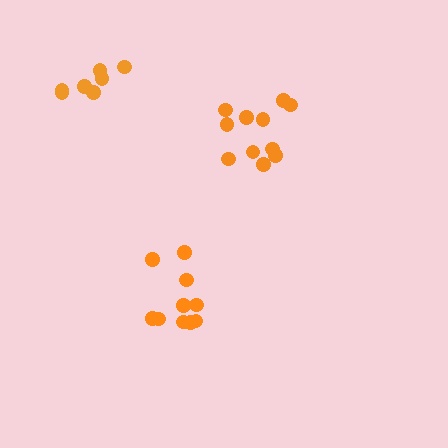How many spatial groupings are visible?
There are 3 spatial groupings.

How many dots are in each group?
Group 1: 11 dots, Group 2: 7 dots, Group 3: 10 dots (28 total).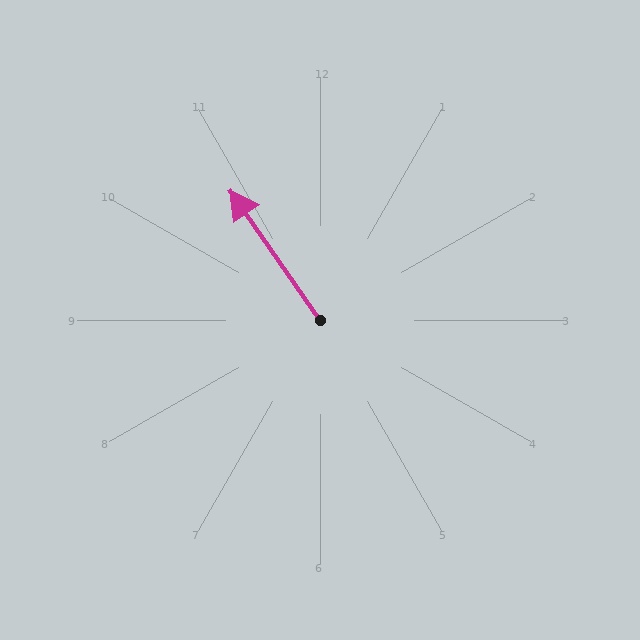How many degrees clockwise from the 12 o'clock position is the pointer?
Approximately 325 degrees.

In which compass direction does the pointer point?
Northwest.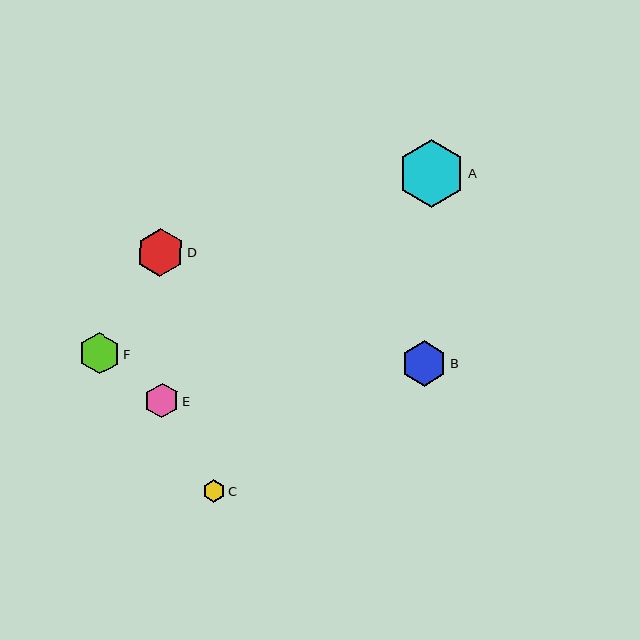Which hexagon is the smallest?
Hexagon C is the smallest with a size of approximately 23 pixels.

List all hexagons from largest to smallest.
From largest to smallest: A, D, B, F, E, C.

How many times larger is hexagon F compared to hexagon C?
Hexagon F is approximately 1.8 times the size of hexagon C.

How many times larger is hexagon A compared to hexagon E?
Hexagon A is approximately 1.9 times the size of hexagon E.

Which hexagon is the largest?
Hexagon A is the largest with a size of approximately 67 pixels.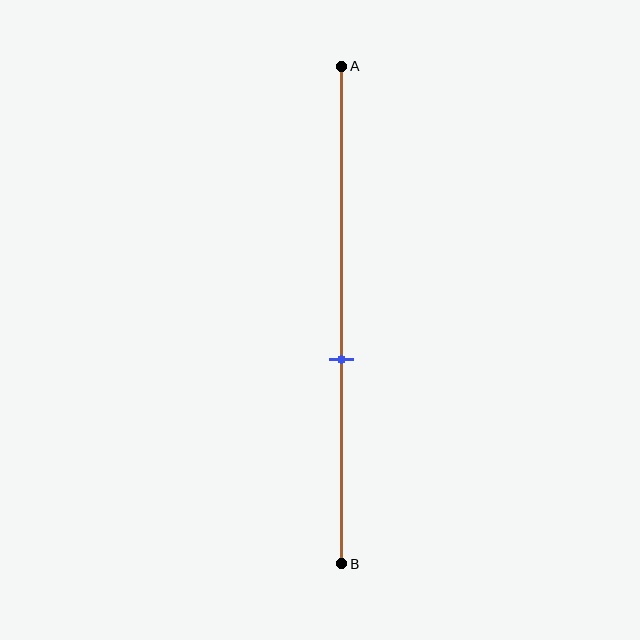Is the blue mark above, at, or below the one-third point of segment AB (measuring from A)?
The blue mark is below the one-third point of segment AB.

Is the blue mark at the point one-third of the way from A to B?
No, the mark is at about 60% from A, not at the 33% one-third point.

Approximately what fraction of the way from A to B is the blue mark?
The blue mark is approximately 60% of the way from A to B.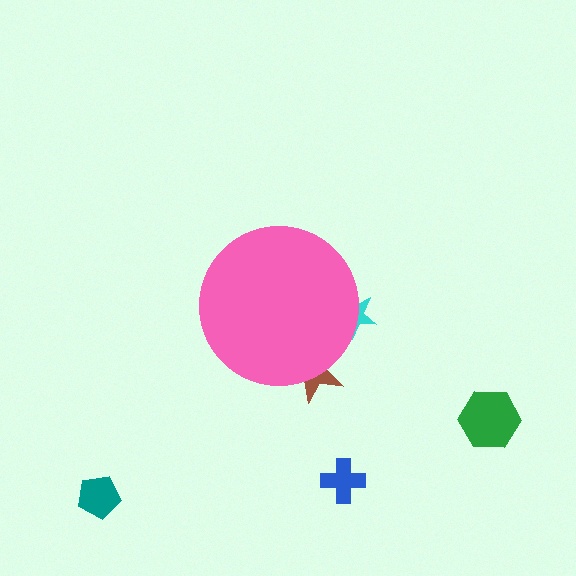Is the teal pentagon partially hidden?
No, the teal pentagon is fully visible.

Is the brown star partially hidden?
Yes, the brown star is partially hidden behind the pink circle.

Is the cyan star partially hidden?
Yes, the cyan star is partially hidden behind the pink circle.